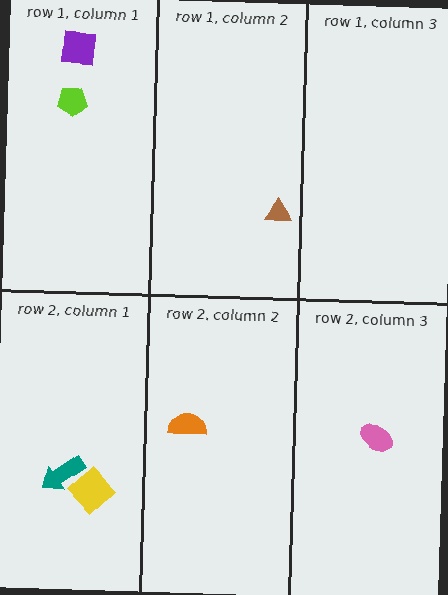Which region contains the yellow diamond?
The row 2, column 1 region.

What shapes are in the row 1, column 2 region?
The brown triangle.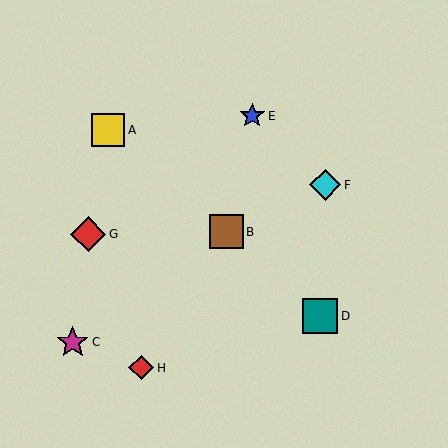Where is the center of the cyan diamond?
The center of the cyan diamond is at (325, 185).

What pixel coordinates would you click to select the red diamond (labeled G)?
Click at (88, 234) to select the red diamond G.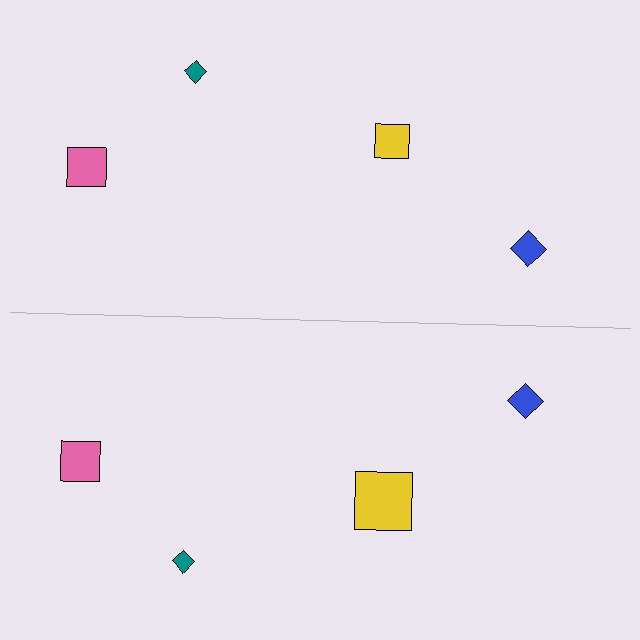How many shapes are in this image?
There are 8 shapes in this image.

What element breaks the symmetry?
The yellow square on the bottom side has a different size than its mirror counterpart.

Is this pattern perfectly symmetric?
No, the pattern is not perfectly symmetric. The yellow square on the bottom side has a different size than its mirror counterpart.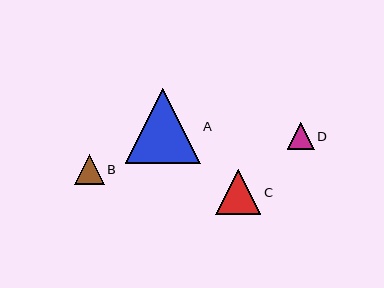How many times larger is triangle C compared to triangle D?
Triangle C is approximately 1.7 times the size of triangle D.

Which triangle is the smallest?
Triangle D is the smallest with a size of approximately 27 pixels.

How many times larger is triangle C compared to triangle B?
Triangle C is approximately 1.5 times the size of triangle B.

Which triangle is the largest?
Triangle A is the largest with a size of approximately 75 pixels.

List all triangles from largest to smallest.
From largest to smallest: A, C, B, D.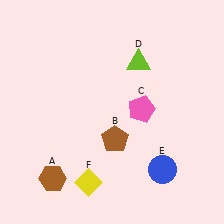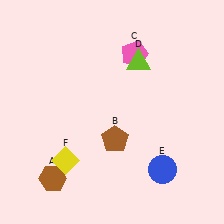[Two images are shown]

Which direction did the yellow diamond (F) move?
The yellow diamond (F) moved left.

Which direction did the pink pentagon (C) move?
The pink pentagon (C) moved up.